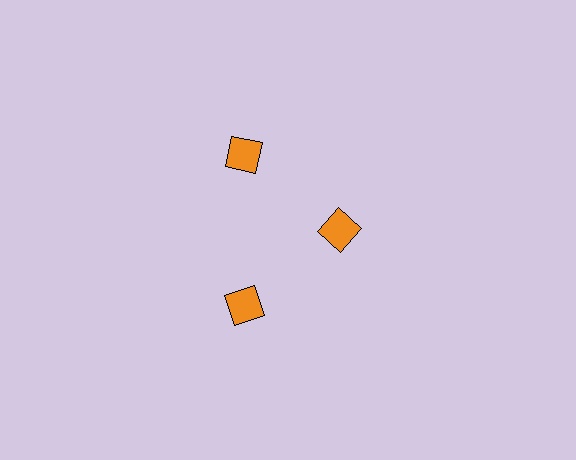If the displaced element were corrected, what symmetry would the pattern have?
It would have 3-fold rotational symmetry — the pattern would map onto itself every 120 degrees.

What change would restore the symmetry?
The symmetry would be restored by moving it outward, back onto the ring so that all 3 diamonds sit at equal angles and equal distance from the center.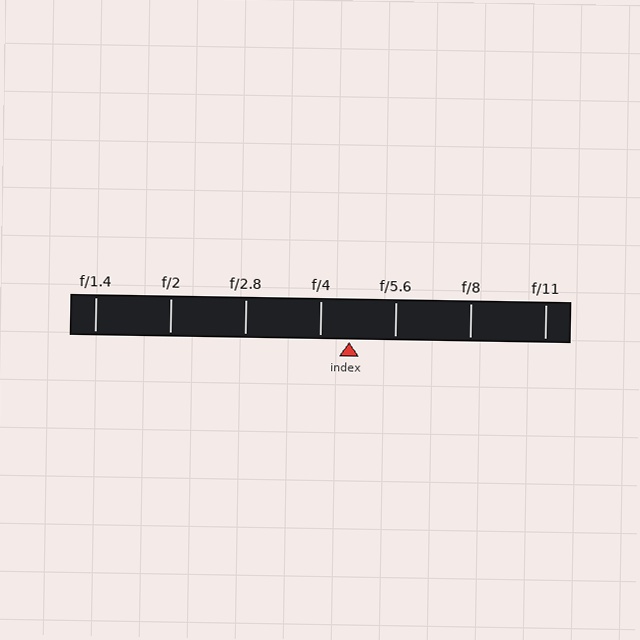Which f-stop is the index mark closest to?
The index mark is closest to f/4.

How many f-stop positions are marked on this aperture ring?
There are 7 f-stop positions marked.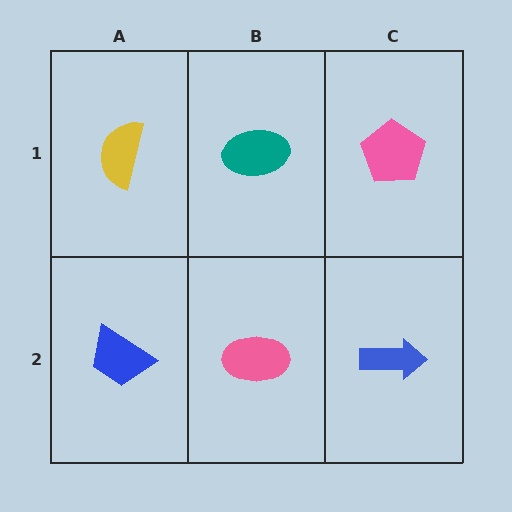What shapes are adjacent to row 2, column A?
A yellow semicircle (row 1, column A), a pink ellipse (row 2, column B).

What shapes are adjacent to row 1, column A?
A blue trapezoid (row 2, column A), a teal ellipse (row 1, column B).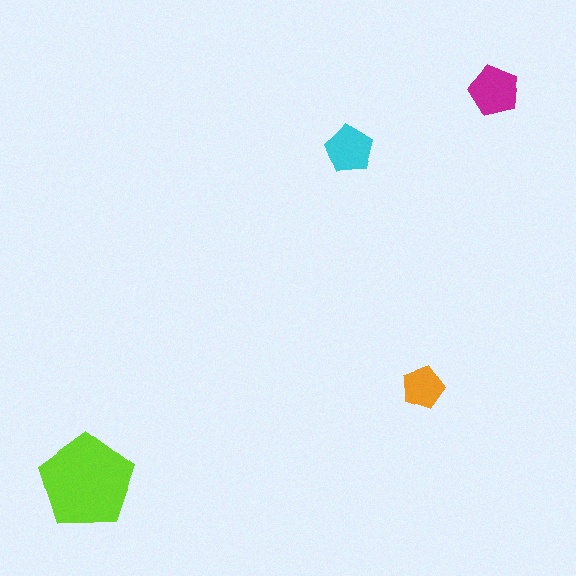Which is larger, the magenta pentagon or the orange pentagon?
The magenta one.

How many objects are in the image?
There are 4 objects in the image.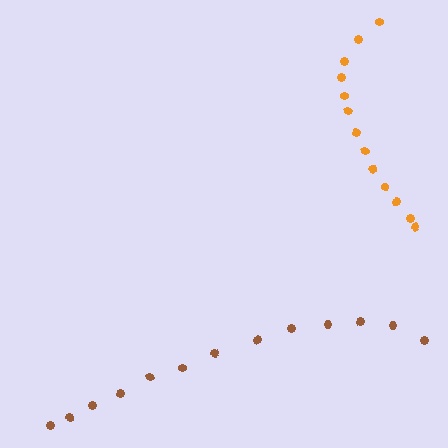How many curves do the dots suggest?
There are 2 distinct paths.